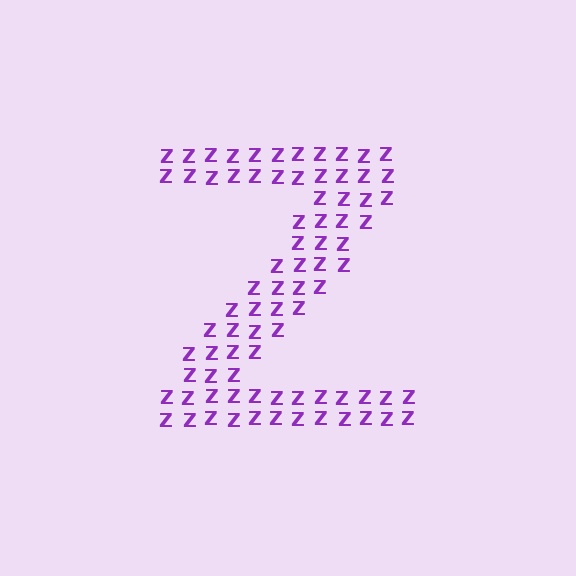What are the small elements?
The small elements are letter Z's.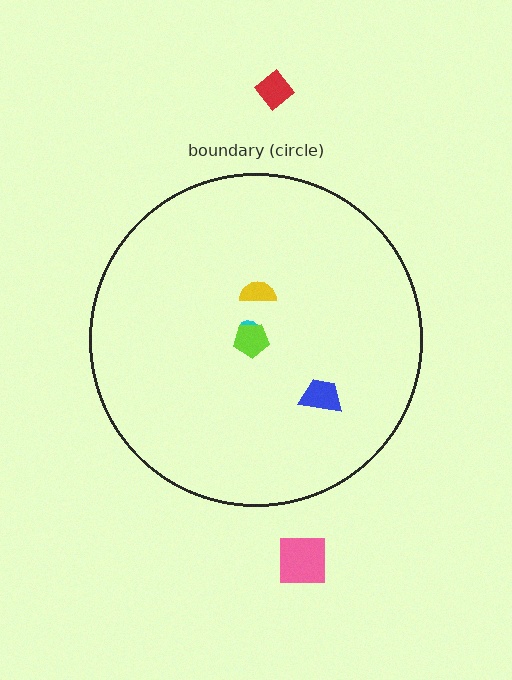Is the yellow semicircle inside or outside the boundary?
Inside.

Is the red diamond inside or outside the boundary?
Outside.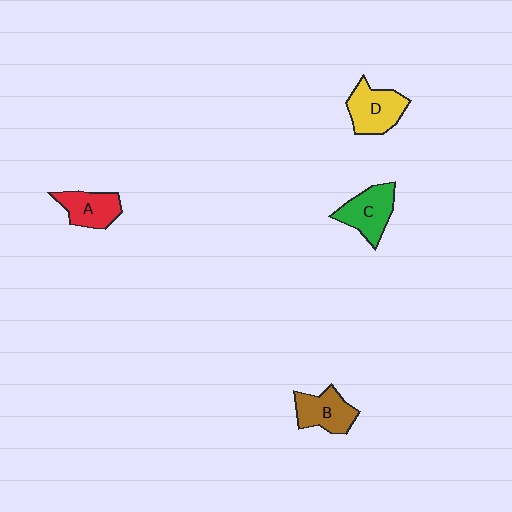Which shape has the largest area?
Shape D (yellow).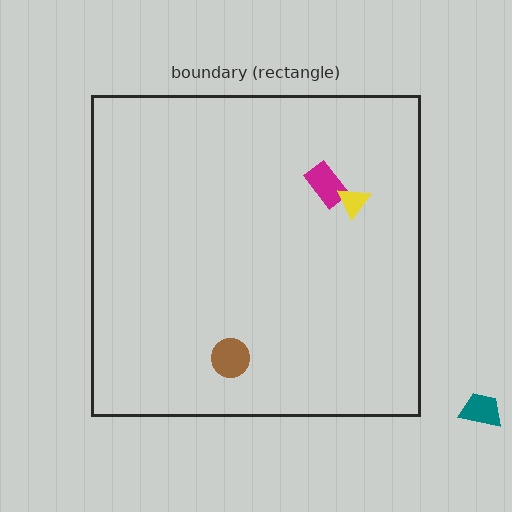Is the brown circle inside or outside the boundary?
Inside.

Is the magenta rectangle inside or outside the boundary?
Inside.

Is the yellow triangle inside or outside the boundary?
Inside.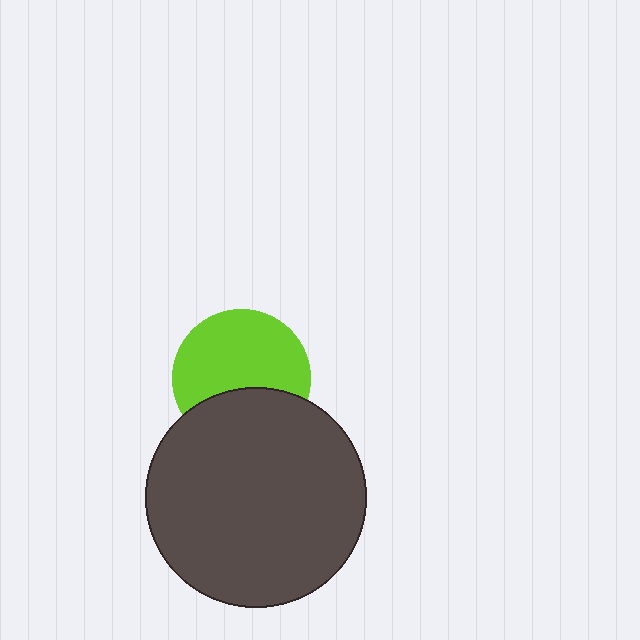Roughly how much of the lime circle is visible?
About half of it is visible (roughly 65%).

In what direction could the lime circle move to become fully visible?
The lime circle could move up. That would shift it out from behind the dark gray circle entirely.